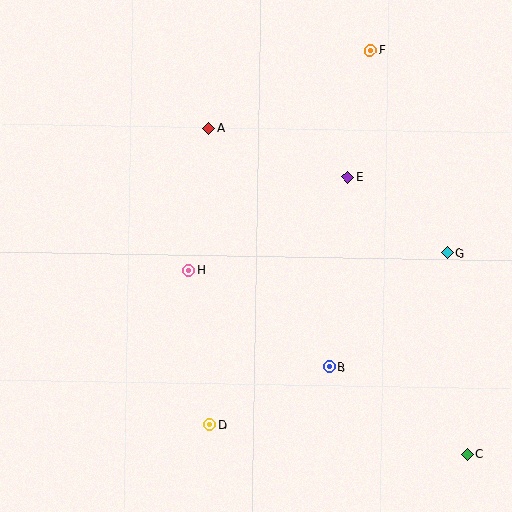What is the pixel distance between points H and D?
The distance between H and D is 157 pixels.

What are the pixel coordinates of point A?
Point A is at (209, 128).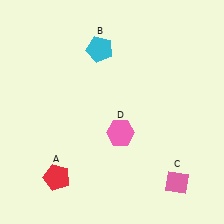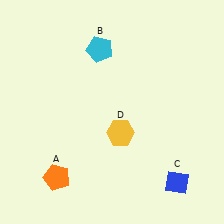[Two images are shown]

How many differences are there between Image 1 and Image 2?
There are 3 differences between the two images.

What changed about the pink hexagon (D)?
In Image 1, D is pink. In Image 2, it changed to yellow.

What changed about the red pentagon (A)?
In Image 1, A is red. In Image 2, it changed to orange.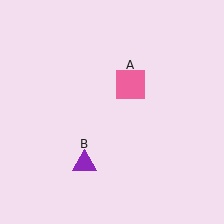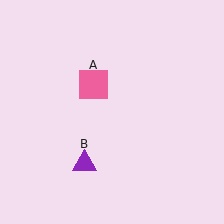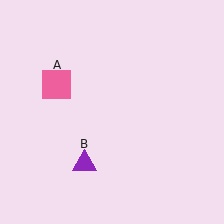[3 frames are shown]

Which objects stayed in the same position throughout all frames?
Purple triangle (object B) remained stationary.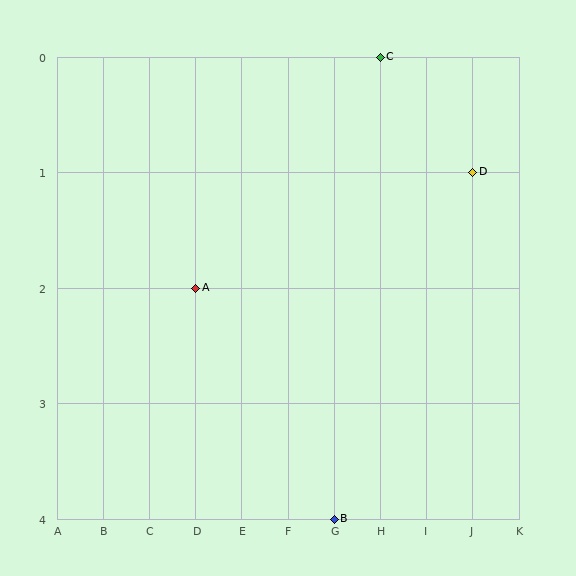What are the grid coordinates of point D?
Point D is at grid coordinates (J, 1).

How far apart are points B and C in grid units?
Points B and C are 1 column and 4 rows apart (about 4.1 grid units diagonally).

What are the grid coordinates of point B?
Point B is at grid coordinates (G, 4).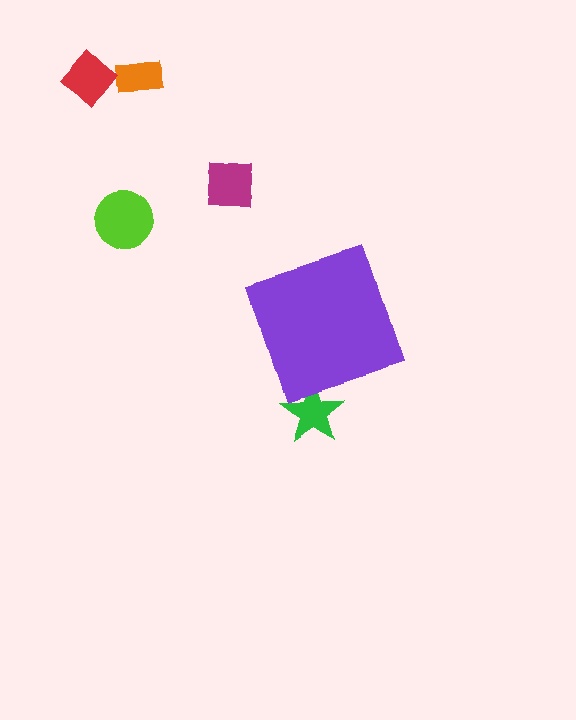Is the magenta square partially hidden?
No, the magenta square is fully visible.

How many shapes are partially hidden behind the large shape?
1 shape is partially hidden.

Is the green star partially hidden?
Yes, the green star is partially hidden behind the purple diamond.